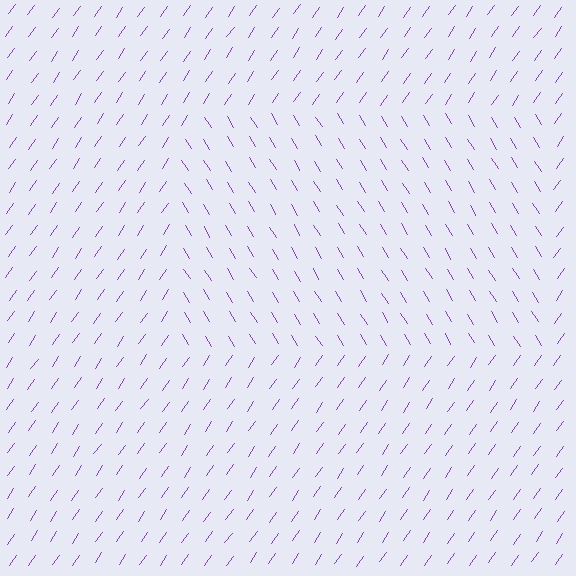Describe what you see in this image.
The image is filled with small purple line segments. A rectangle region in the image has lines oriented differently from the surrounding lines, creating a visible texture boundary.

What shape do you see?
I see a rectangle.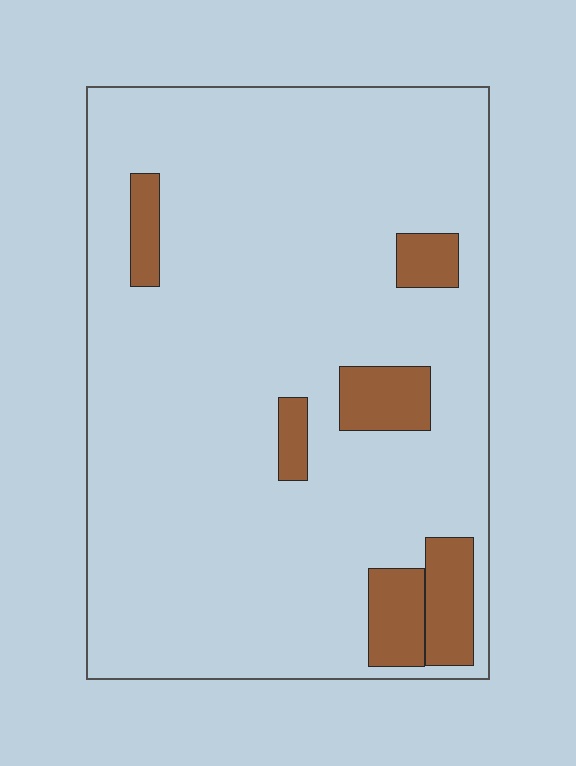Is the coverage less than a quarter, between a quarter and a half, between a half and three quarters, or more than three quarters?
Less than a quarter.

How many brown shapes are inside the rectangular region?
6.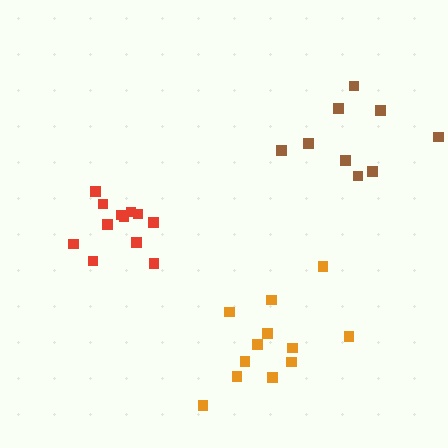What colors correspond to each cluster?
The clusters are colored: red, orange, brown.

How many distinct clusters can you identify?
There are 3 distinct clusters.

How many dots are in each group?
Group 1: 12 dots, Group 2: 12 dots, Group 3: 9 dots (33 total).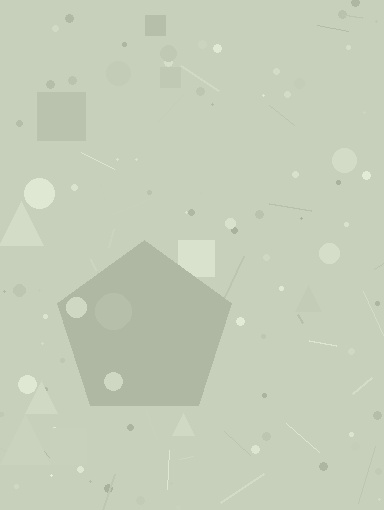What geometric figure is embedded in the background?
A pentagon is embedded in the background.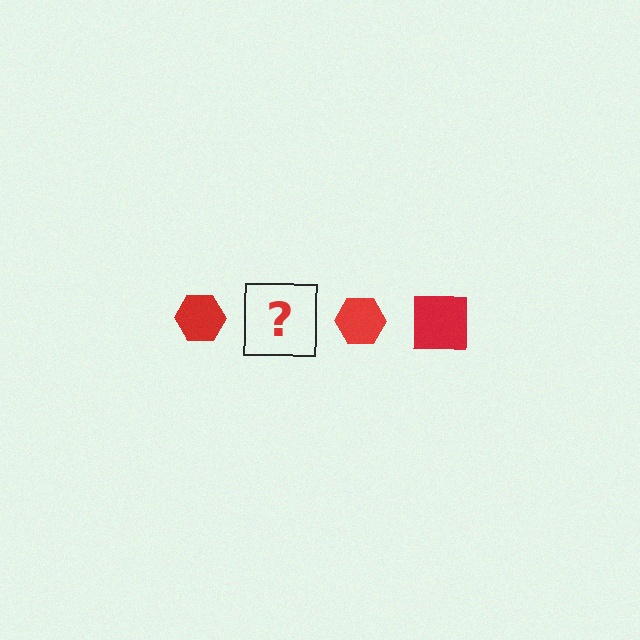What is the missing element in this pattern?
The missing element is a red square.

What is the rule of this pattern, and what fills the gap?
The rule is that the pattern cycles through hexagon, square shapes in red. The gap should be filled with a red square.